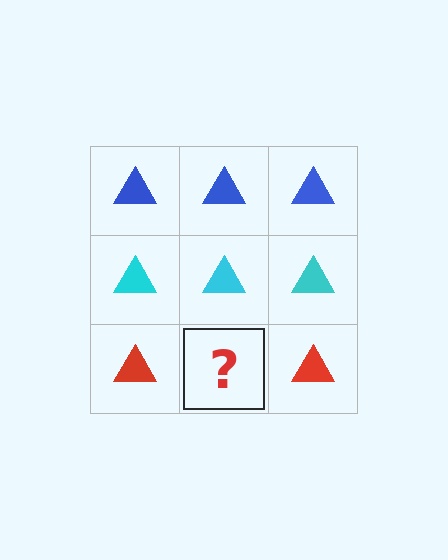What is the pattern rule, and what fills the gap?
The rule is that each row has a consistent color. The gap should be filled with a red triangle.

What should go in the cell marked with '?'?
The missing cell should contain a red triangle.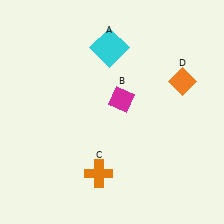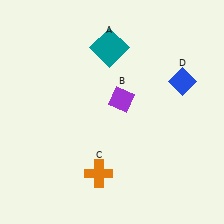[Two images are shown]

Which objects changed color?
A changed from cyan to teal. B changed from magenta to purple. D changed from orange to blue.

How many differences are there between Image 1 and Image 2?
There are 3 differences between the two images.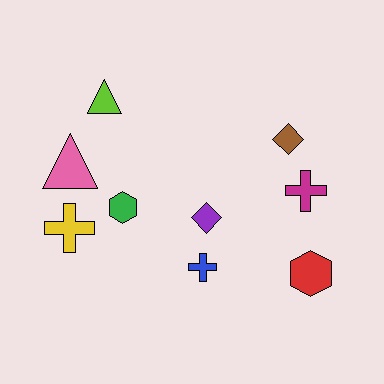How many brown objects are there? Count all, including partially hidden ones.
There is 1 brown object.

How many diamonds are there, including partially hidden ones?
There are 2 diamonds.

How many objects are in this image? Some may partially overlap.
There are 9 objects.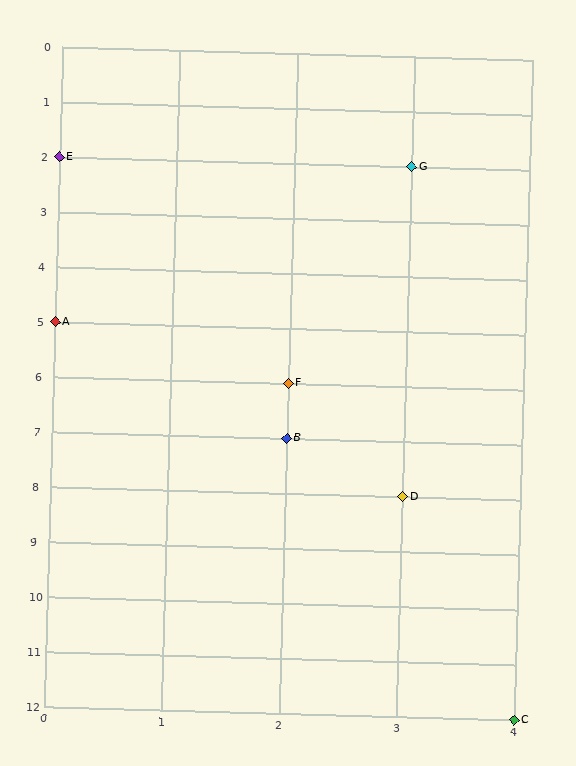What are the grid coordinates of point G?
Point G is at grid coordinates (3, 2).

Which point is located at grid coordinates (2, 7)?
Point B is at (2, 7).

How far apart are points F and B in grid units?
Points F and B are 1 row apart.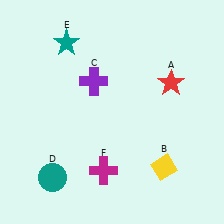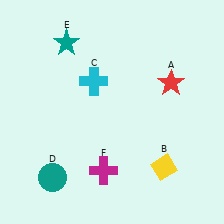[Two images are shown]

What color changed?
The cross (C) changed from purple in Image 1 to cyan in Image 2.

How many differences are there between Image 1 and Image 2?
There is 1 difference between the two images.